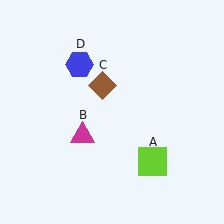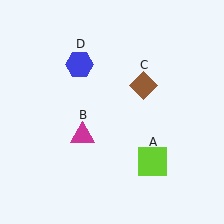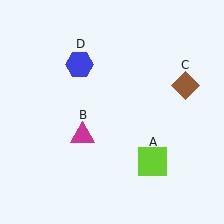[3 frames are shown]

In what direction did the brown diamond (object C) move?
The brown diamond (object C) moved right.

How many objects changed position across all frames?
1 object changed position: brown diamond (object C).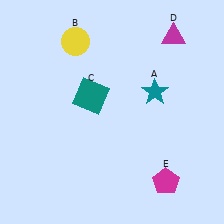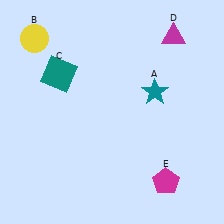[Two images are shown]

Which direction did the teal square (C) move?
The teal square (C) moved left.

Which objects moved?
The objects that moved are: the yellow circle (B), the teal square (C).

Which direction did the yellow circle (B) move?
The yellow circle (B) moved left.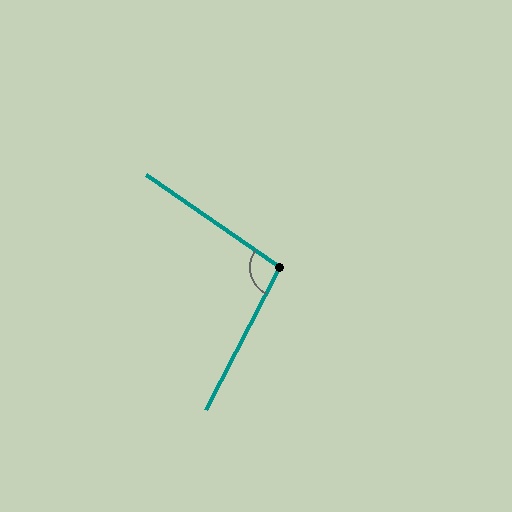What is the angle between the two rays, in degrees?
Approximately 97 degrees.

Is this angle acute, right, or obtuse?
It is obtuse.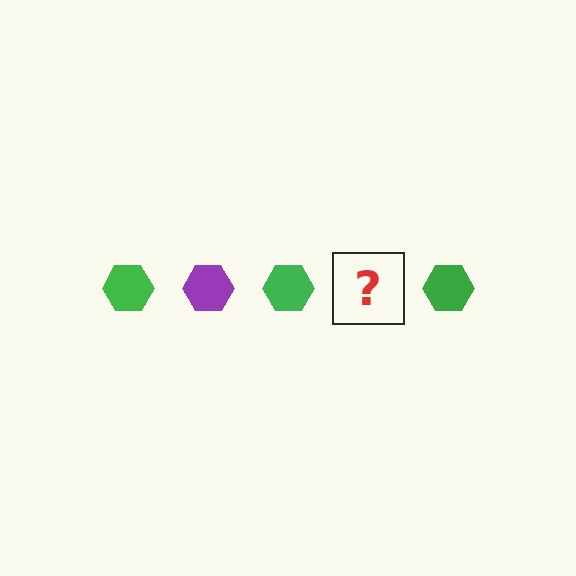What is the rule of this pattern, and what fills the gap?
The rule is that the pattern cycles through green, purple hexagons. The gap should be filled with a purple hexagon.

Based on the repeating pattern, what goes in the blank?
The blank should be a purple hexagon.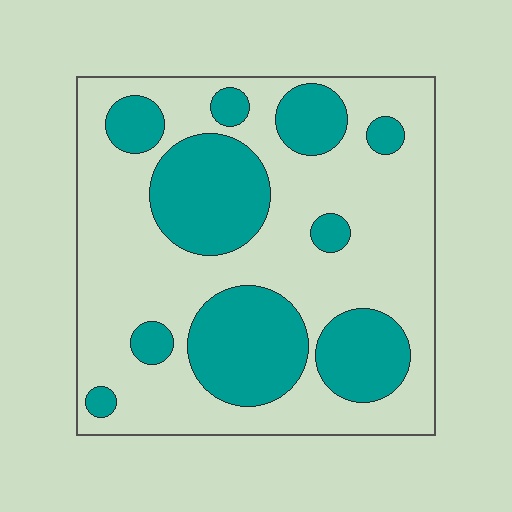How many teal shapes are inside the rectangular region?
10.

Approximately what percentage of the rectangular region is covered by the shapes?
Approximately 35%.